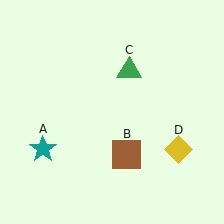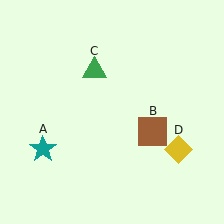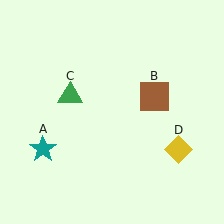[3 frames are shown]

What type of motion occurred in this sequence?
The brown square (object B), green triangle (object C) rotated counterclockwise around the center of the scene.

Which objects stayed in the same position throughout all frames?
Teal star (object A) and yellow diamond (object D) remained stationary.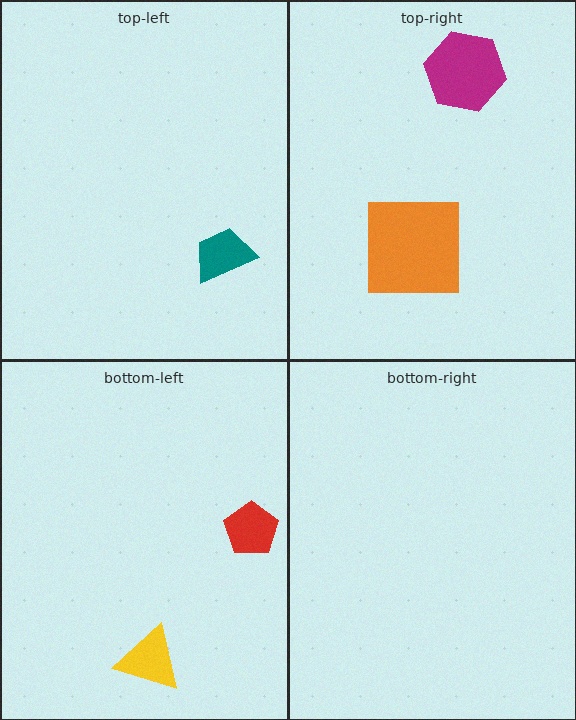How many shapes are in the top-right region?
2.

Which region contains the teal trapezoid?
The top-left region.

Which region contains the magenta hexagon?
The top-right region.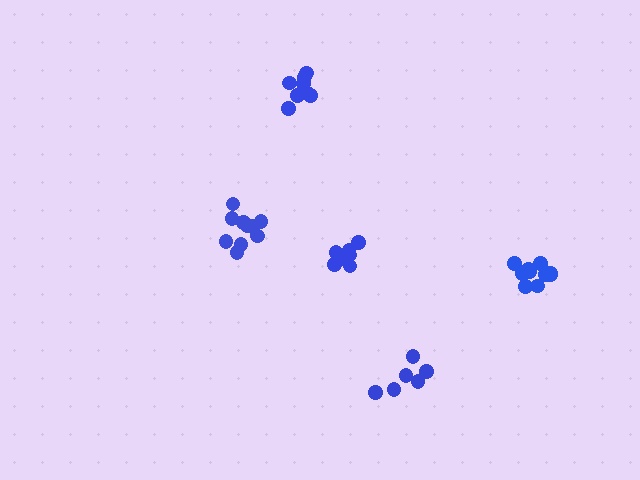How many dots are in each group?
Group 1: 6 dots, Group 2: 7 dots, Group 3: 8 dots, Group 4: 10 dots, Group 5: 11 dots (42 total).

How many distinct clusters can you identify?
There are 5 distinct clusters.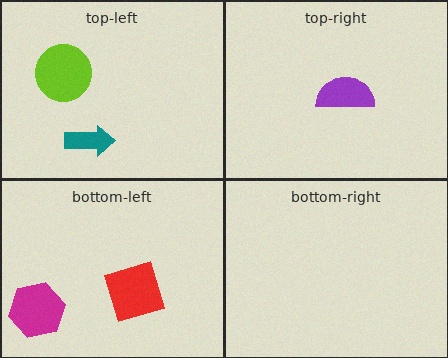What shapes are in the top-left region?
The lime circle, the teal arrow.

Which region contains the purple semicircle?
The top-right region.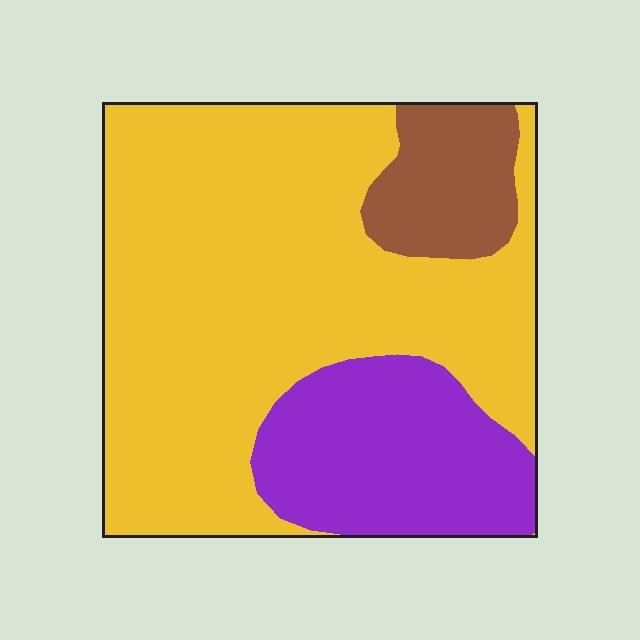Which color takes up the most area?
Yellow, at roughly 65%.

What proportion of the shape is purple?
Purple covers around 20% of the shape.